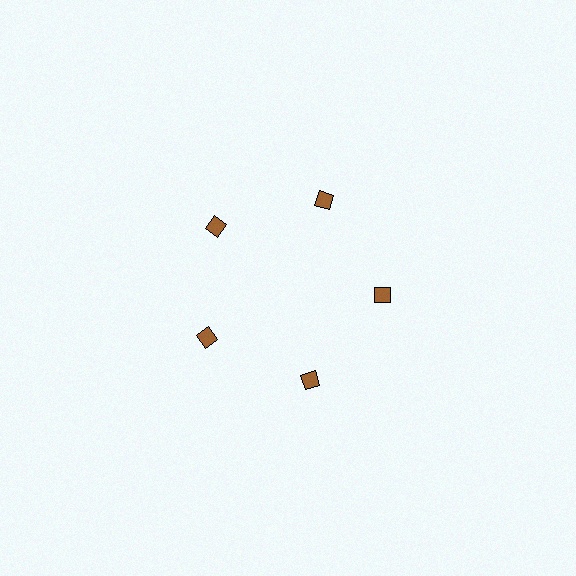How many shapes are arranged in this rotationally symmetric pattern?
There are 5 shapes, arranged in 5 groups of 1.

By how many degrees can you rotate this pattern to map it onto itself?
The pattern maps onto itself every 72 degrees of rotation.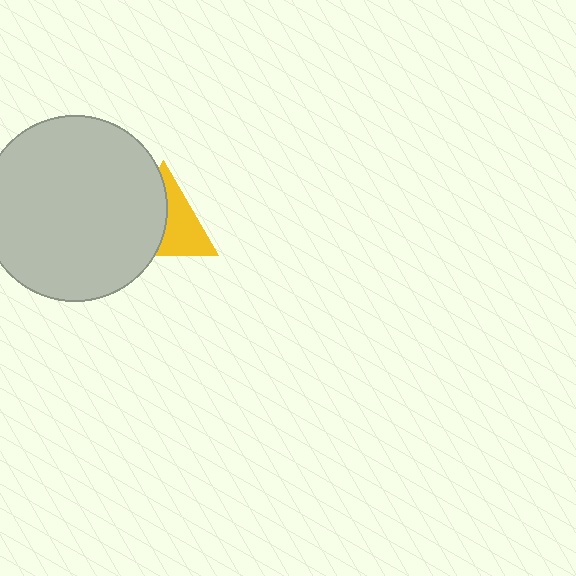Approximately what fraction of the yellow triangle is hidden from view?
Roughly 51% of the yellow triangle is hidden behind the light gray circle.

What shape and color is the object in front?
The object in front is a light gray circle.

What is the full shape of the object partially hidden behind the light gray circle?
The partially hidden object is a yellow triangle.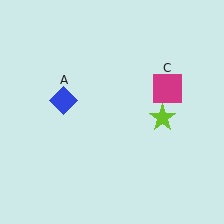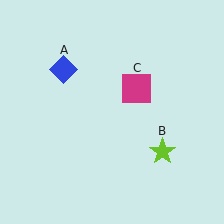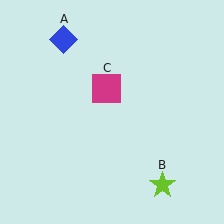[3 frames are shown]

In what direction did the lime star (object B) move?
The lime star (object B) moved down.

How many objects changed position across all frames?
3 objects changed position: blue diamond (object A), lime star (object B), magenta square (object C).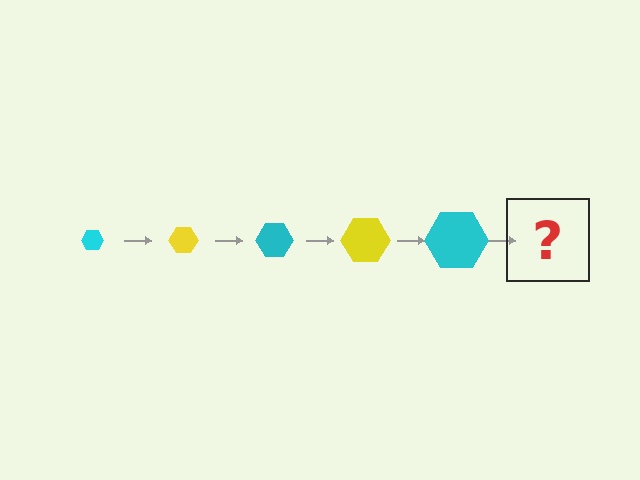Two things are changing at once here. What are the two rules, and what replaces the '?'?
The two rules are that the hexagon grows larger each step and the color cycles through cyan and yellow. The '?' should be a yellow hexagon, larger than the previous one.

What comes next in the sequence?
The next element should be a yellow hexagon, larger than the previous one.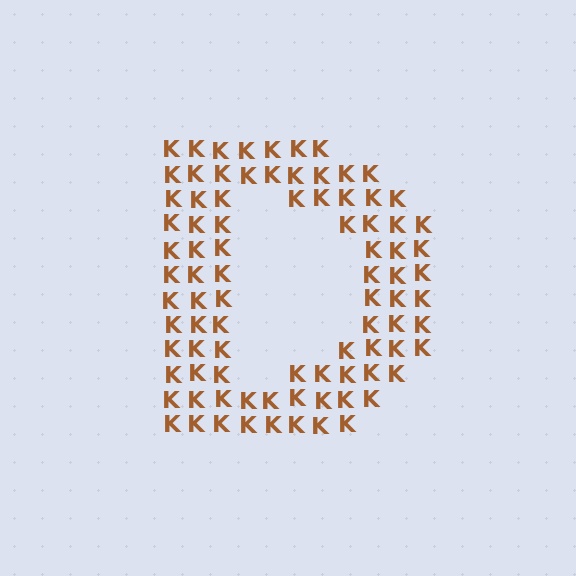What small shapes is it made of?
It is made of small letter K's.